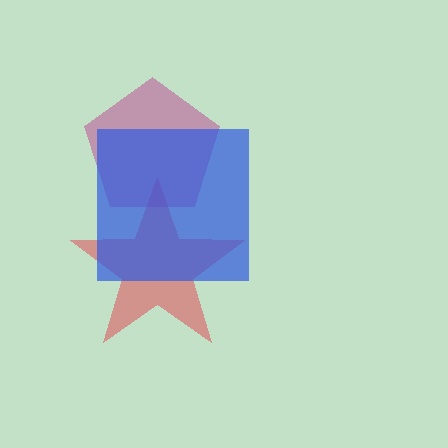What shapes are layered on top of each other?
The layered shapes are: a red star, a magenta pentagon, a blue square.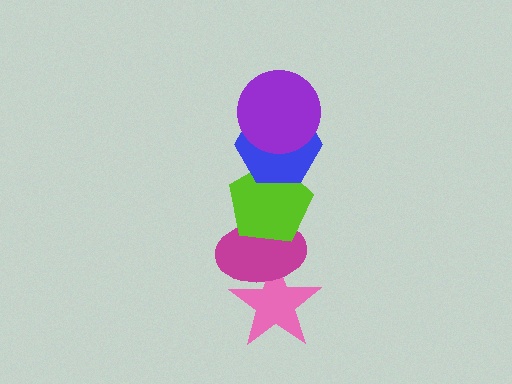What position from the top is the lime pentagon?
The lime pentagon is 3rd from the top.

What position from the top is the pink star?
The pink star is 5th from the top.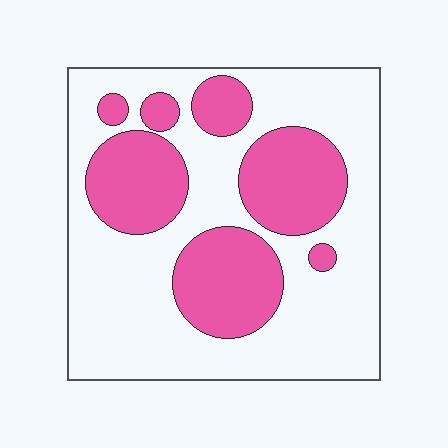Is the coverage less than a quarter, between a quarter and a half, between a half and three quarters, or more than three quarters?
Between a quarter and a half.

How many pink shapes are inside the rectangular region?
7.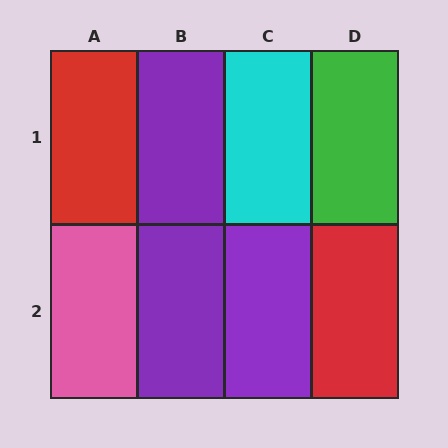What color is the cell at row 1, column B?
Purple.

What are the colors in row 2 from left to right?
Pink, purple, purple, red.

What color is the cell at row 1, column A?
Red.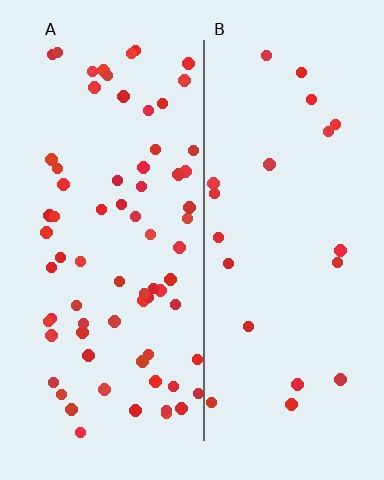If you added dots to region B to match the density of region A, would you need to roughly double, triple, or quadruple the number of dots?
Approximately triple.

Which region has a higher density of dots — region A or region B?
A (the left).